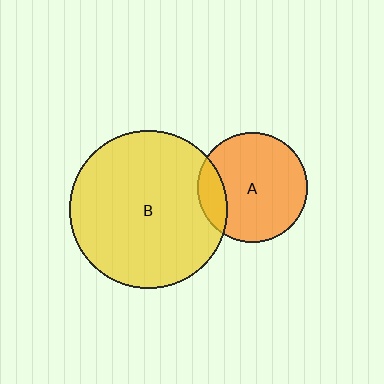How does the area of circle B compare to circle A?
Approximately 2.1 times.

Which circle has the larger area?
Circle B (yellow).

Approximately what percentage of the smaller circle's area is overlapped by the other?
Approximately 15%.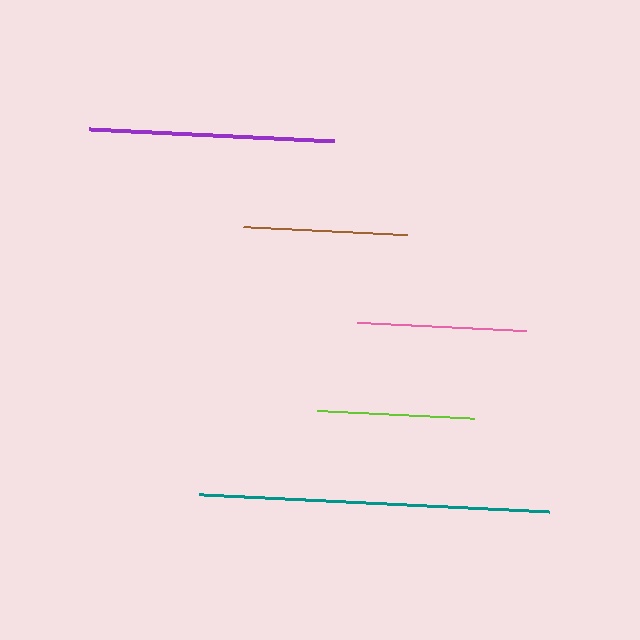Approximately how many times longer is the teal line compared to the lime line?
The teal line is approximately 2.2 times the length of the lime line.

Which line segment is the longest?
The teal line is the longest at approximately 350 pixels.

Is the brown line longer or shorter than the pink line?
The pink line is longer than the brown line.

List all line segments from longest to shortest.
From longest to shortest: teal, purple, pink, brown, lime.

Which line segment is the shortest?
The lime line is the shortest at approximately 159 pixels.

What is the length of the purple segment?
The purple segment is approximately 245 pixels long.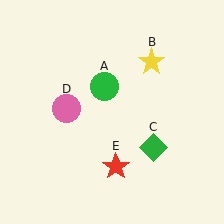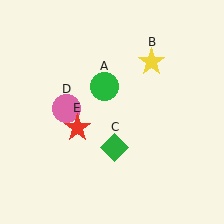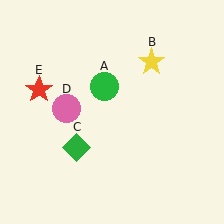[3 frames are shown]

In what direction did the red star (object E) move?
The red star (object E) moved up and to the left.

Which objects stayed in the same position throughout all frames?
Green circle (object A) and yellow star (object B) and pink circle (object D) remained stationary.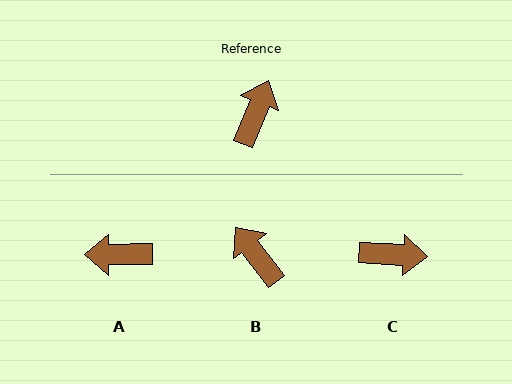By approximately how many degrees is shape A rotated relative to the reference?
Approximately 112 degrees counter-clockwise.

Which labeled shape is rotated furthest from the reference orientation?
A, about 112 degrees away.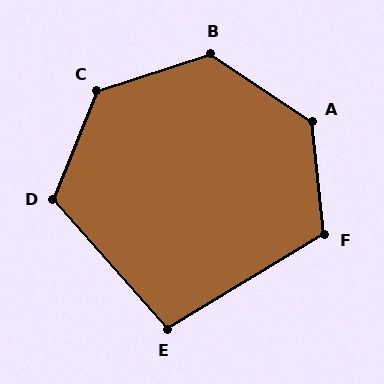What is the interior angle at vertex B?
Approximately 129 degrees (obtuse).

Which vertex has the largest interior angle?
A, at approximately 130 degrees.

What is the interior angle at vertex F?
Approximately 115 degrees (obtuse).